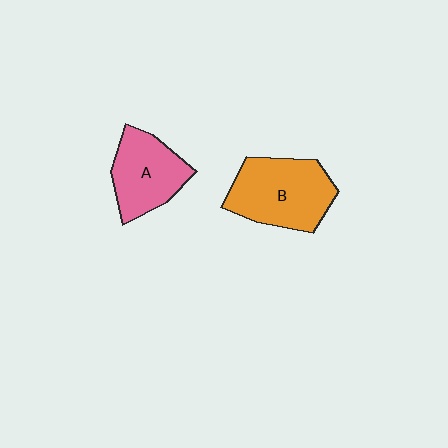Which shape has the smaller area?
Shape A (pink).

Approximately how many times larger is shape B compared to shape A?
Approximately 1.3 times.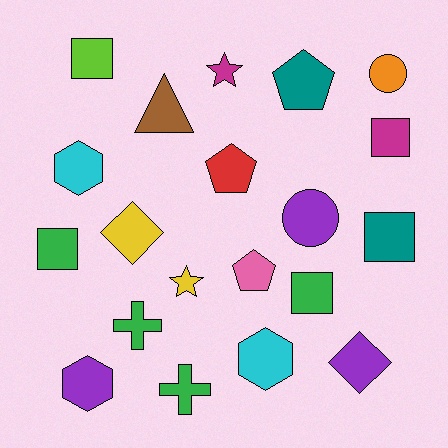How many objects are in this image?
There are 20 objects.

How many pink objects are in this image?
There is 1 pink object.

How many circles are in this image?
There are 2 circles.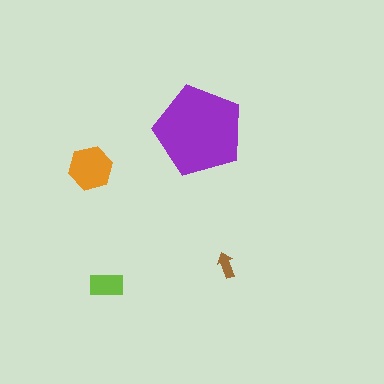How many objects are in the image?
There are 4 objects in the image.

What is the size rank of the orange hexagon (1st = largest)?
2nd.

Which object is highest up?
The purple pentagon is topmost.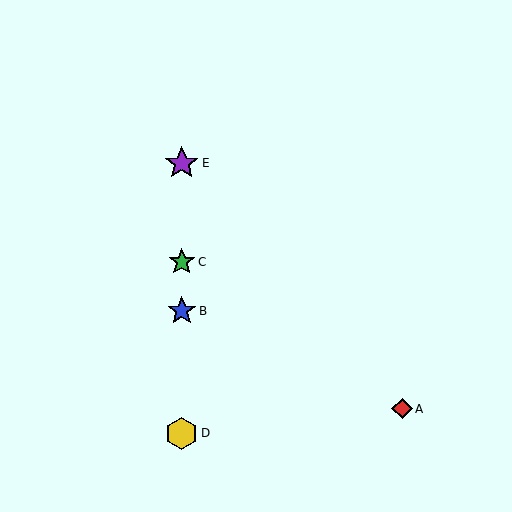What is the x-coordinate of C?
Object C is at x≈182.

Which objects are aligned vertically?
Objects B, C, D, E are aligned vertically.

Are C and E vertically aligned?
Yes, both are at x≈182.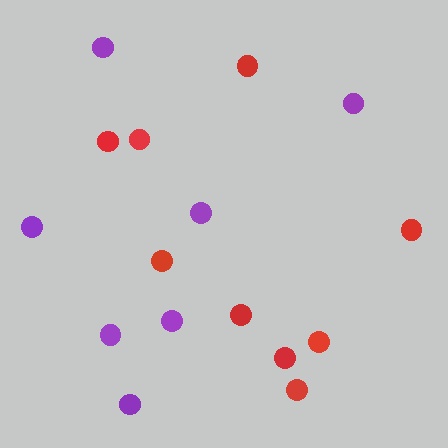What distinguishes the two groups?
There are 2 groups: one group of red circles (9) and one group of purple circles (7).